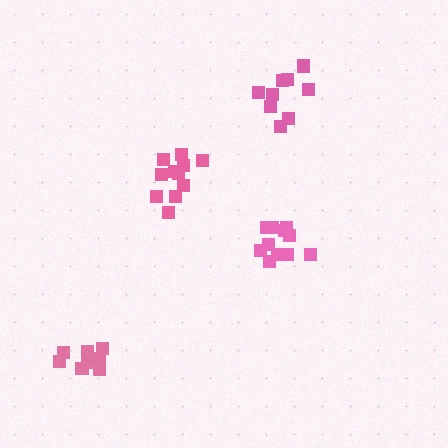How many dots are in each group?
Group 1: 11 dots, Group 2: 9 dots, Group 3: 11 dots, Group 4: 8 dots (39 total).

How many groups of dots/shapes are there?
There are 4 groups.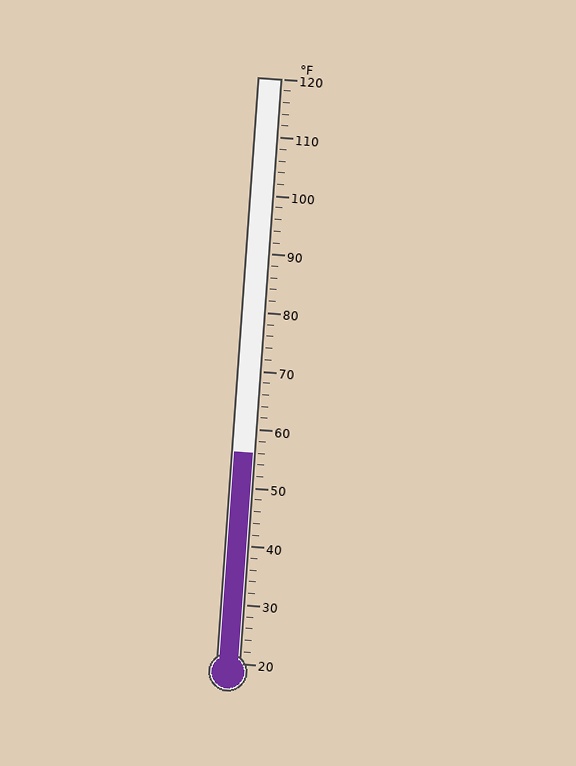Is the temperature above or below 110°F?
The temperature is below 110°F.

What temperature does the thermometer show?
The thermometer shows approximately 56°F.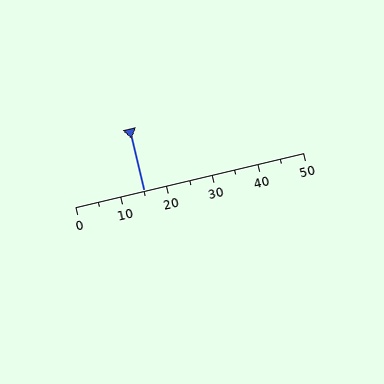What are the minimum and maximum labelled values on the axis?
The axis runs from 0 to 50.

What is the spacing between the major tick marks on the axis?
The major ticks are spaced 10 apart.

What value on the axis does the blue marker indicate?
The marker indicates approximately 15.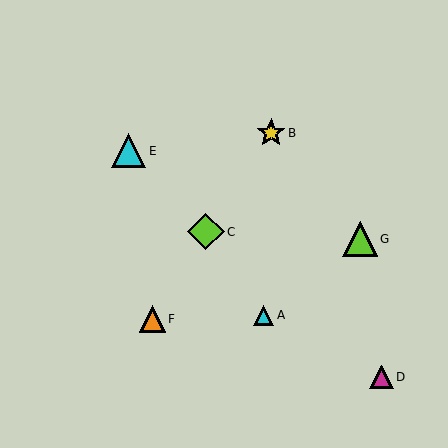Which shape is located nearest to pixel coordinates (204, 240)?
The lime diamond (labeled C) at (206, 232) is nearest to that location.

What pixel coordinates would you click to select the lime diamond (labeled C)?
Click at (206, 232) to select the lime diamond C.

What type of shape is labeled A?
Shape A is a cyan triangle.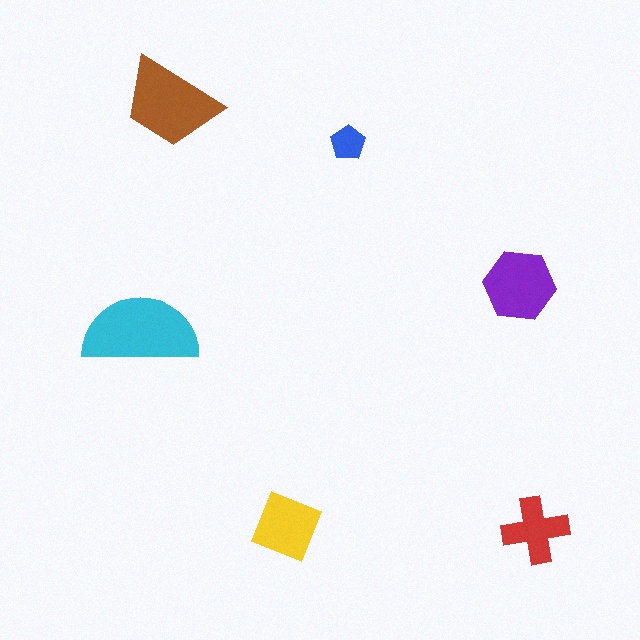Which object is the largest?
The cyan semicircle.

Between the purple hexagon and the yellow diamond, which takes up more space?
The purple hexagon.